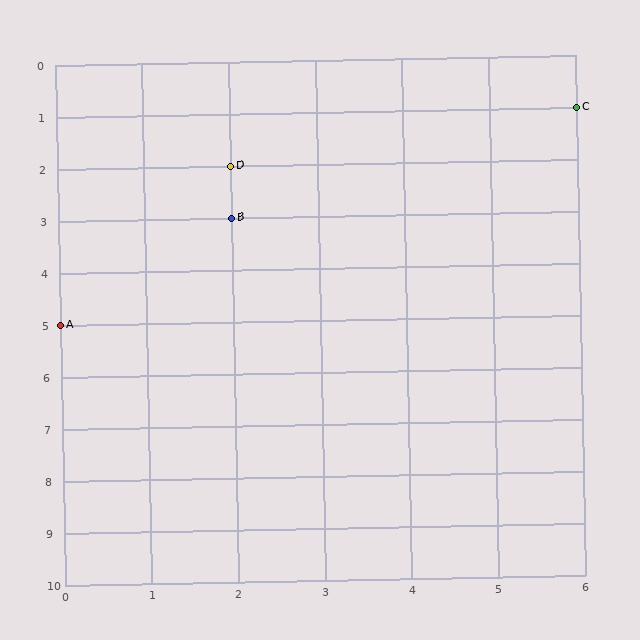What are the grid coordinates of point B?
Point B is at grid coordinates (2, 3).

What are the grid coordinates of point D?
Point D is at grid coordinates (2, 2).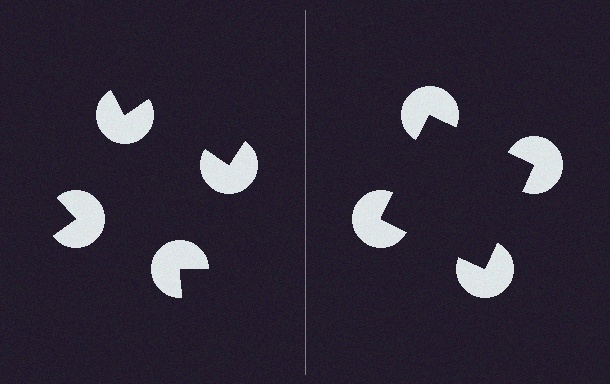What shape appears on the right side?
An illusory square.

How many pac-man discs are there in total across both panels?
8 — 4 on each side.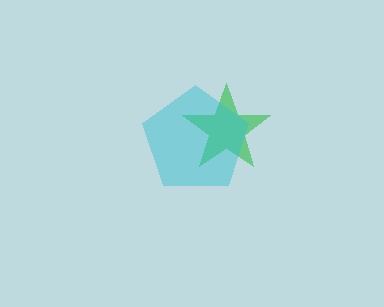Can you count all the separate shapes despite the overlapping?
Yes, there are 2 separate shapes.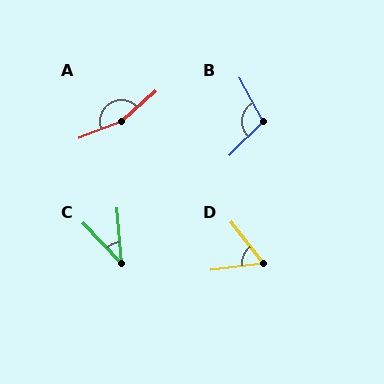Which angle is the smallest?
C, at approximately 39 degrees.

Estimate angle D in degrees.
Approximately 59 degrees.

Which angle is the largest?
A, at approximately 160 degrees.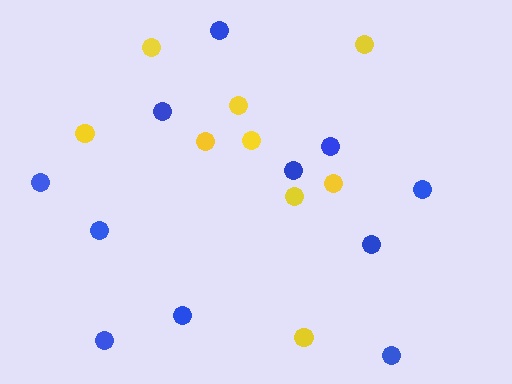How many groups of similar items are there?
There are 2 groups: one group of blue circles (11) and one group of yellow circles (9).